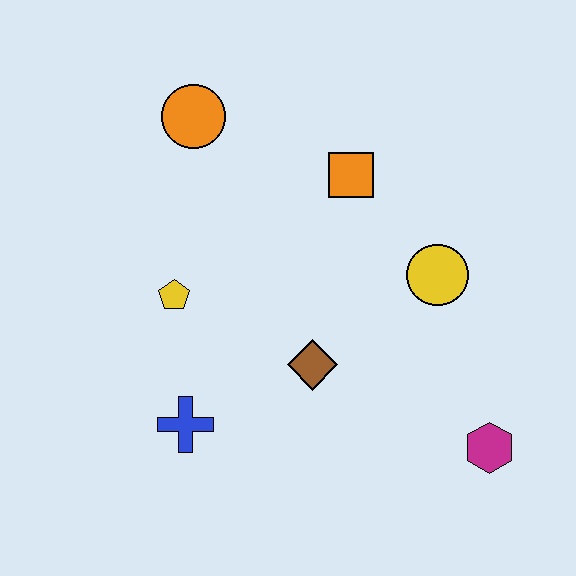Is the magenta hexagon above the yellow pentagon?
No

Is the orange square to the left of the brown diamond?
No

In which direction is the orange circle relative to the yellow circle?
The orange circle is to the left of the yellow circle.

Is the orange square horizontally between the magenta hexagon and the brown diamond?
Yes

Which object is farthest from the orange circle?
The magenta hexagon is farthest from the orange circle.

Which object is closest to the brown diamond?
The blue cross is closest to the brown diamond.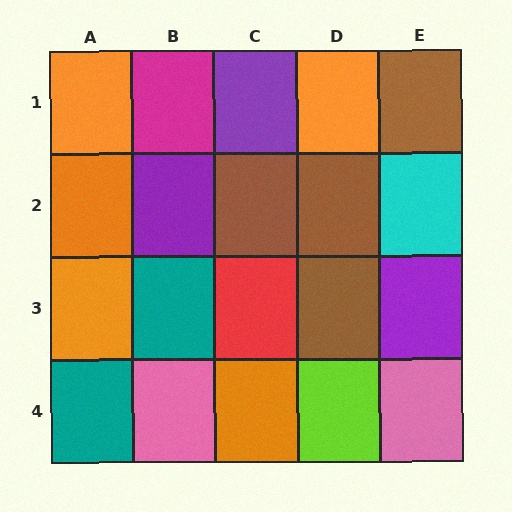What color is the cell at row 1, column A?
Orange.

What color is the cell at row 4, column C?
Orange.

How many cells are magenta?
1 cell is magenta.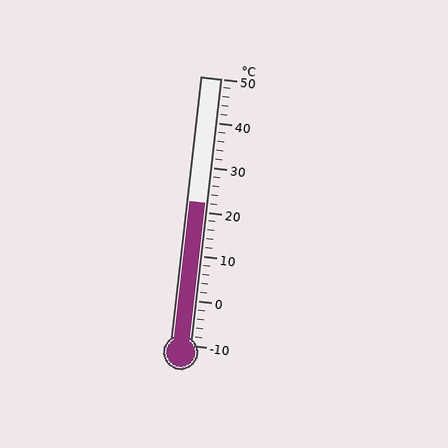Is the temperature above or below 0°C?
The temperature is above 0°C.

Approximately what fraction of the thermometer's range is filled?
The thermometer is filled to approximately 55% of its range.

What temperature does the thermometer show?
The thermometer shows approximately 22°C.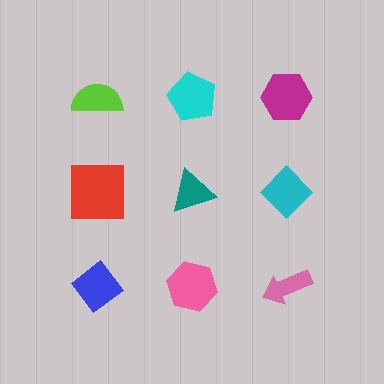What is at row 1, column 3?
A magenta hexagon.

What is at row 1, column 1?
A lime semicircle.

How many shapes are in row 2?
3 shapes.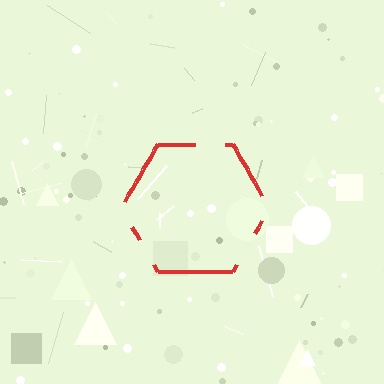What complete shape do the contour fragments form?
The contour fragments form a hexagon.